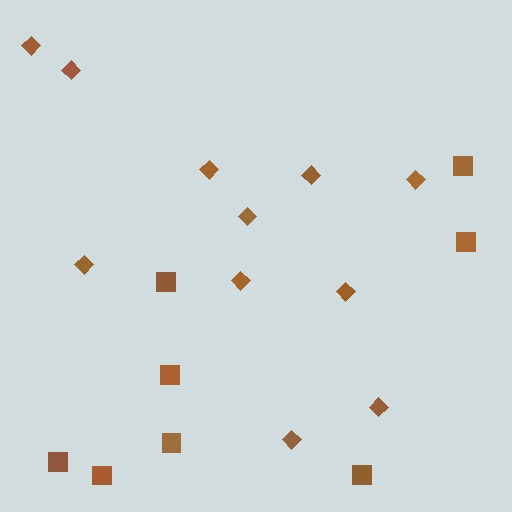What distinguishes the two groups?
There are 2 groups: one group of diamonds (11) and one group of squares (8).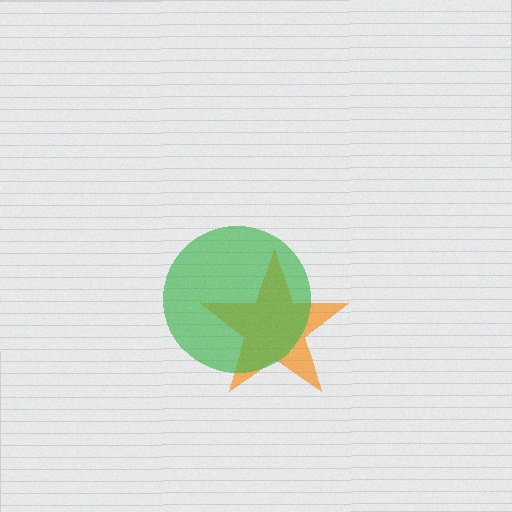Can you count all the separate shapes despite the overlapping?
Yes, there are 2 separate shapes.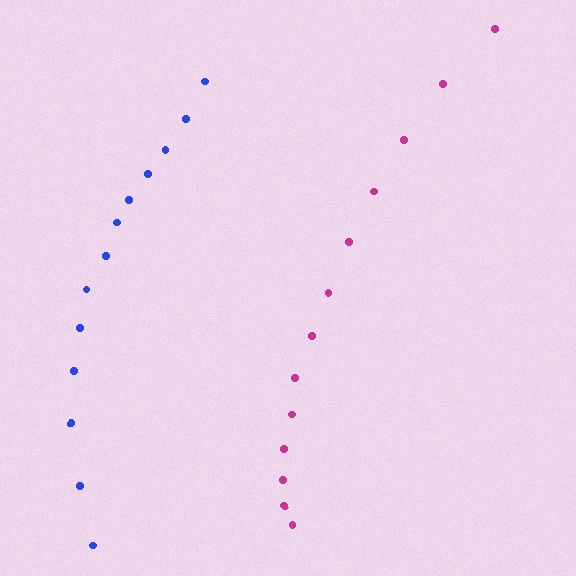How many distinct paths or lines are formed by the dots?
There are 2 distinct paths.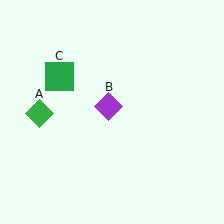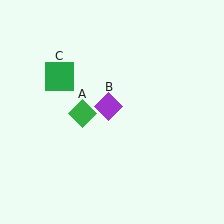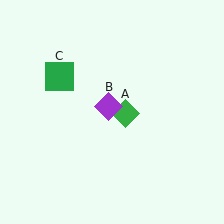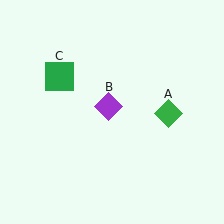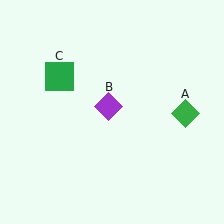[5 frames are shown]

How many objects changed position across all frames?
1 object changed position: green diamond (object A).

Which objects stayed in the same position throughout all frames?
Purple diamond (object B) and green square (object C) remained stationary.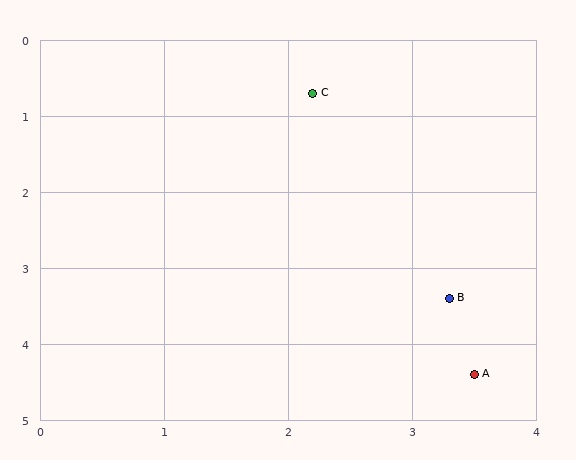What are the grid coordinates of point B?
Point B is at approximately (3.3, 3.4).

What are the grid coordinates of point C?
Point C is at approximately (2.2, 0.7).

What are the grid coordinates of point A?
Point A is at approximately (3.5, 4.4).